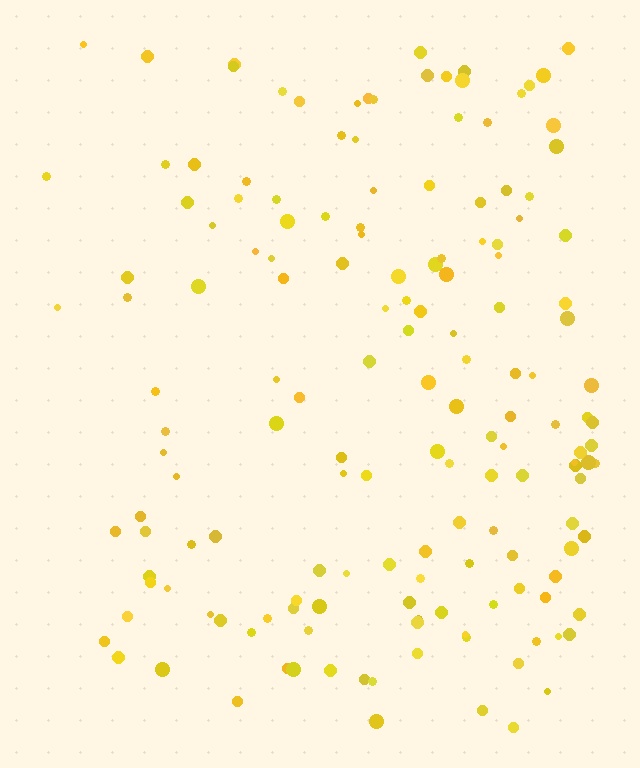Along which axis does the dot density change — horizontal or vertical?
Horizontal.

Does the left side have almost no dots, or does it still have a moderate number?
Still a moderate number, just noticeably fewer than the right.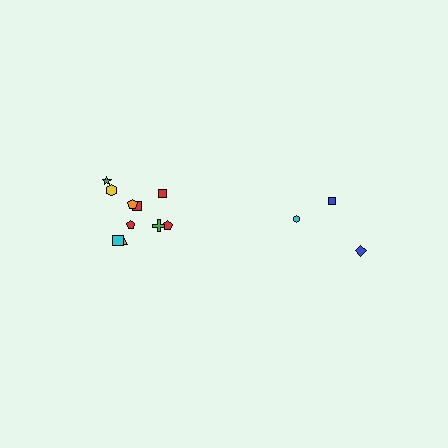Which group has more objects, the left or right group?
The left group.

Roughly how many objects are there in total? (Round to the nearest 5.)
Roughly 15 objects in total.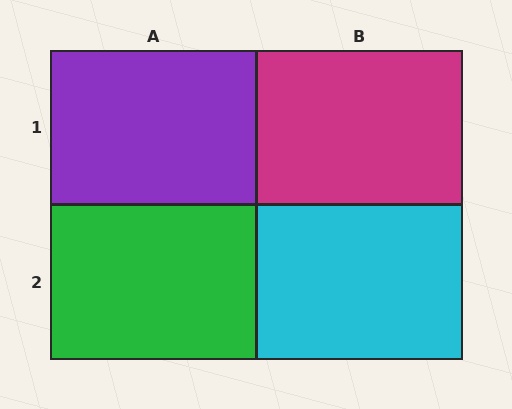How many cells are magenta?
1 cell is magenta.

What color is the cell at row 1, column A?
Purple.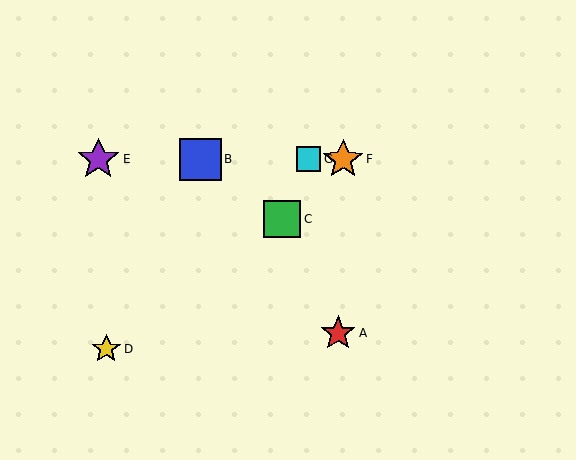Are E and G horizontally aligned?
Yes, both are at y≈159.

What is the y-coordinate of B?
Object B is at y≈159.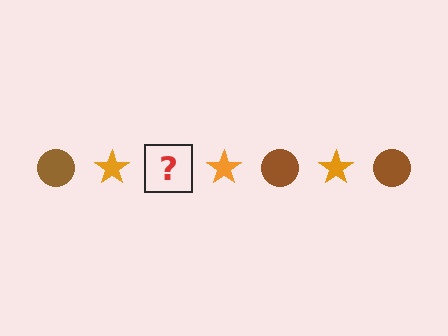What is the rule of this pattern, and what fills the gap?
The rule is that the pattern alternates between brown circle and orange star. The gap should be filled with a brown circle.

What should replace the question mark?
The question mark should be replaced with a brown circle.